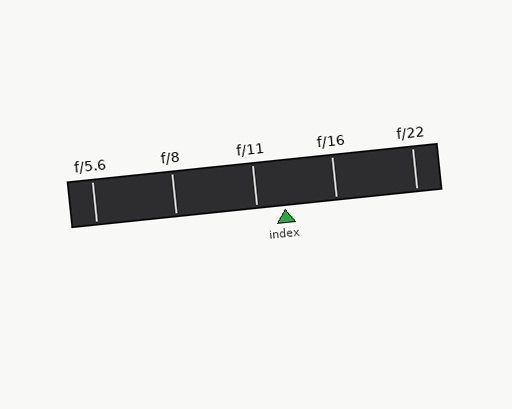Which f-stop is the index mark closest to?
The index mark is closest to f/11.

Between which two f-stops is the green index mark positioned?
The index mark is between f/11 and f/16.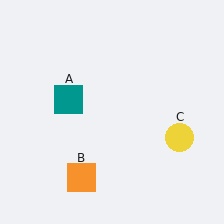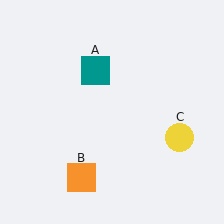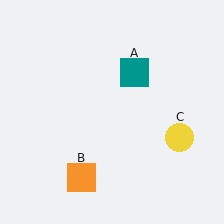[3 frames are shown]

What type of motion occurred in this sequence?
The teal square (object A) rotated clockwise around the center of the scene.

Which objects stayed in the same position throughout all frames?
Orange square (object B) and yellow circle (object C) remained stationary.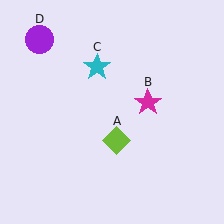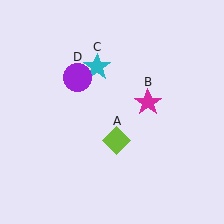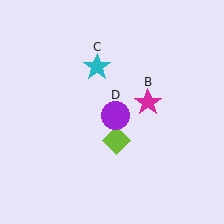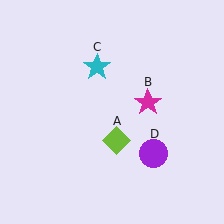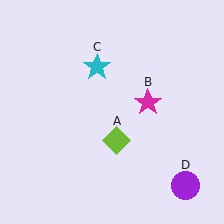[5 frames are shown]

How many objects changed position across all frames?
1 object changed position: purple circle (object D).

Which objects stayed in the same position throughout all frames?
Lime diamond (object A) and magenta star (object B) and cyan star (object C) remained stationary.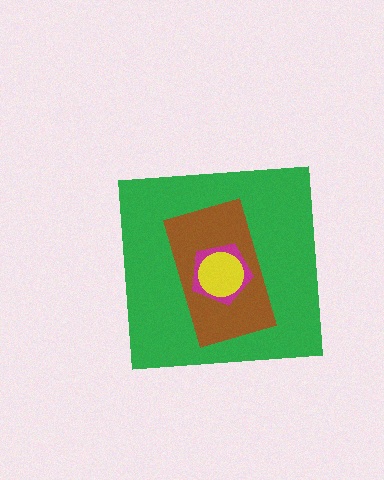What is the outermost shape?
The green square.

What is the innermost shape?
The yellow circle.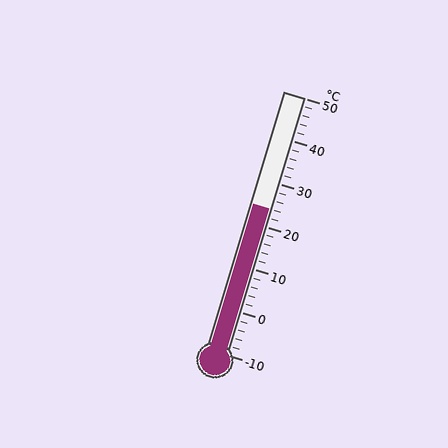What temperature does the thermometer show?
The thermometer shows approximately 24°C.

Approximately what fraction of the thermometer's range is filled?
The thermometer is filled to approximately 55% of its range.